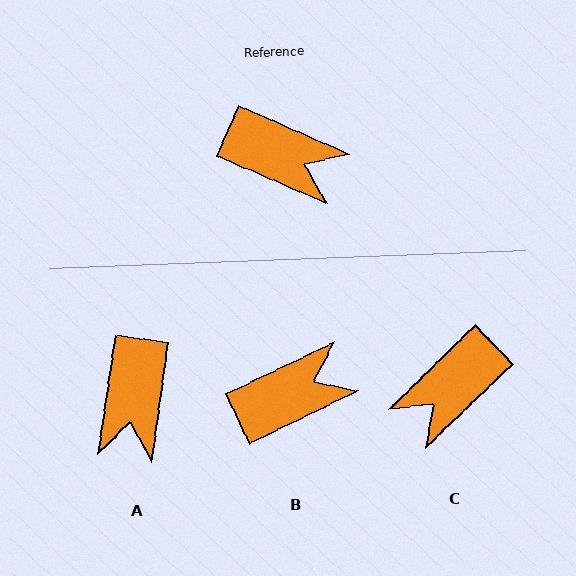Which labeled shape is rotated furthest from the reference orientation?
C, about 112 degrees away.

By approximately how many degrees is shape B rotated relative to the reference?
Approximately 49 degrees counter-clockwise.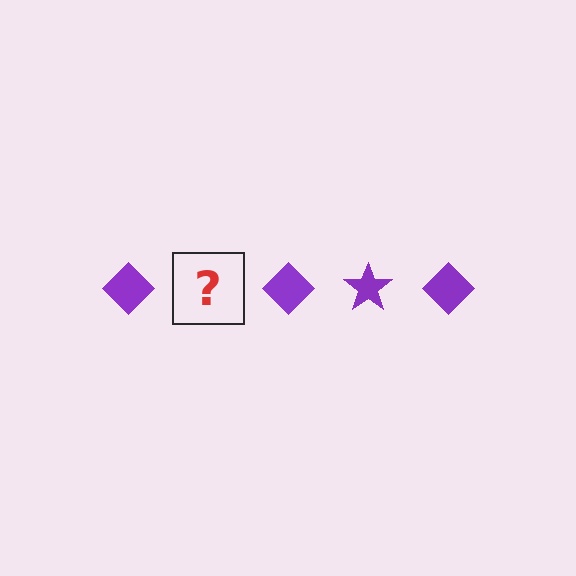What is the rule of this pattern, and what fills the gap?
The rule is that the pattern cycles through diamond, star shapes in purple. The gap should be filled with a purple star.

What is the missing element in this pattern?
The missing element is a purple star.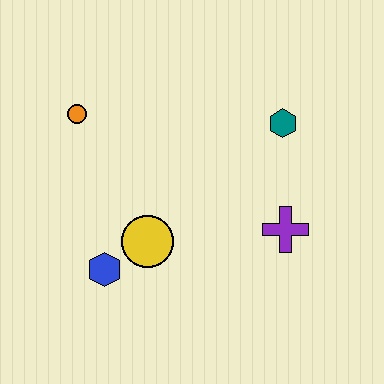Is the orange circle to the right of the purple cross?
No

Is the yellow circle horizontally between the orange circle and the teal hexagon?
Yes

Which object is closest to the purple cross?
The teal hexagon is closest to the purple cross.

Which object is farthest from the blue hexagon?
The teal hexagon is farthest from the blue hexagon.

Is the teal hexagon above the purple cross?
Yes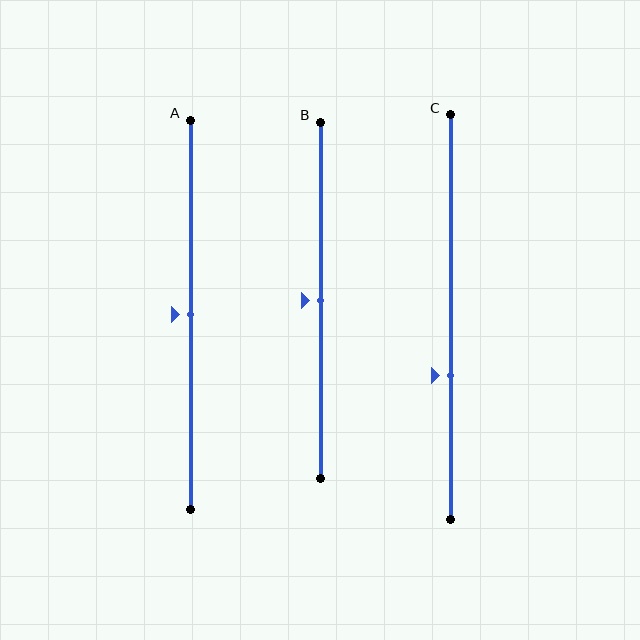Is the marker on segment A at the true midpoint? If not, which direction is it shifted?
Yes, the marker on segment A is at the true midpoint.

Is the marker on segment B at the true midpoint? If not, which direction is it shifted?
Yes, the marker on segment B is at the true midpoint.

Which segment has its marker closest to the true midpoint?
Segment A has its marker closest to the true midpoint.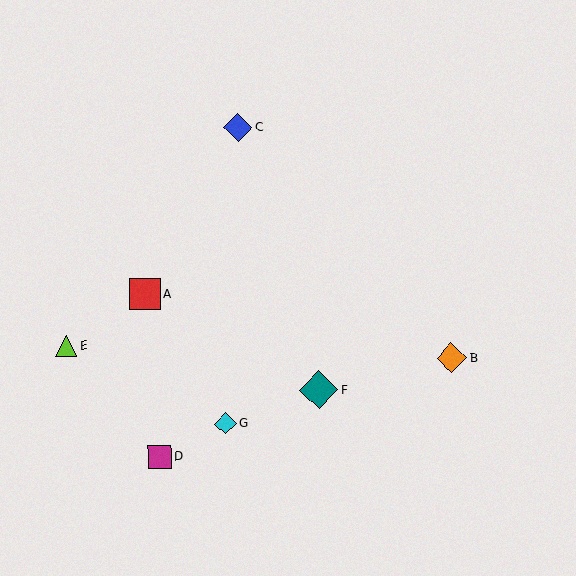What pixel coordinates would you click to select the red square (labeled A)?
Click at (145, 294) to select the red square A.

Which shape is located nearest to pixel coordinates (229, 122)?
The blue diamond (labeled C) at (238, 127) is nearest to that location.